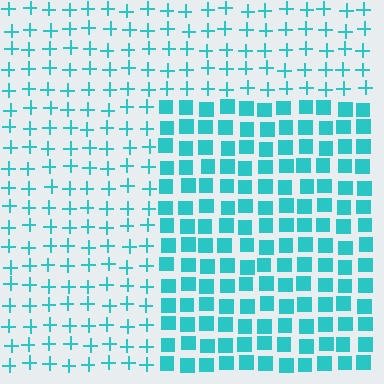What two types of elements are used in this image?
The image uses squares inside the rectangle region and plus signs outside it.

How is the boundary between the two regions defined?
The boundary is defined by a change in element shape: squares inside vs. plus signs outside. All elements share the same color and spacing.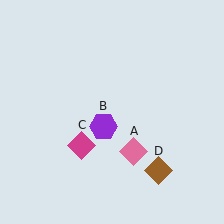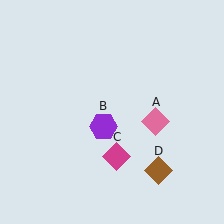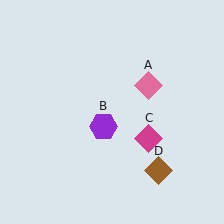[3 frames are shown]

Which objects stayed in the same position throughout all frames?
Purple hexagon (object B) and brown diamond (object D) remained stationary.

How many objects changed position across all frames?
2 objects changed position: pink diamond (object A), magenta diamond (object C).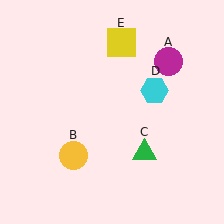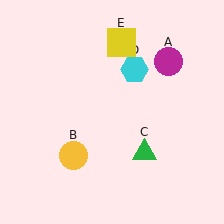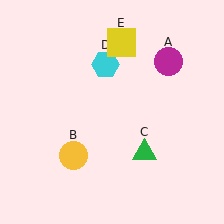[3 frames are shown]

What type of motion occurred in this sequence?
The cyan hexagon (object D) rotated counterclockwise around the center of the scene.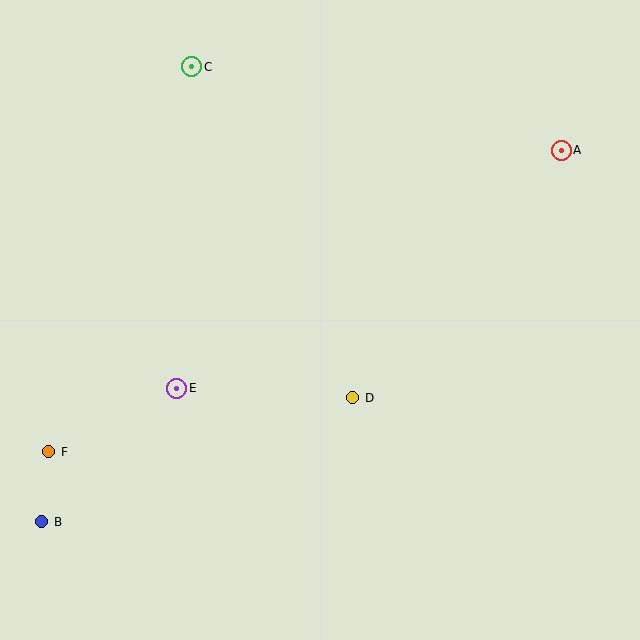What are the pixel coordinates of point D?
Point D is at (353, 398).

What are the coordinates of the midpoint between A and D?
The midpoint between A and D is at (457, 274).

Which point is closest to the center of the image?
Point D at (353, 398) is closest to the center.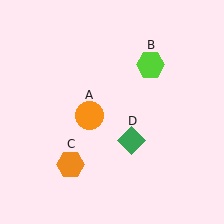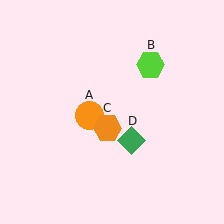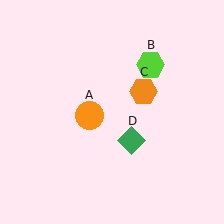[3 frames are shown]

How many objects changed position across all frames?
1 object changed position: orange hexagon (object C).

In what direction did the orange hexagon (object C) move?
The orange hexagon (object C) moved up and to the right.